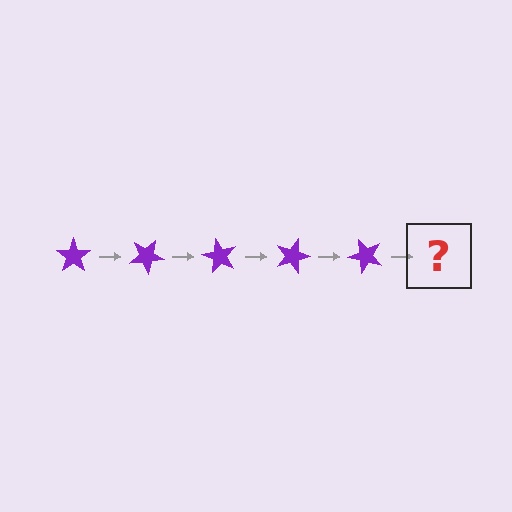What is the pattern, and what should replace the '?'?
The pattern is that the star rotates 30 degrees each step. The '?' should be a purple star rotated 150 degrees.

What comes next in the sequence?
The next element should be a purple star rotated 150 degrees.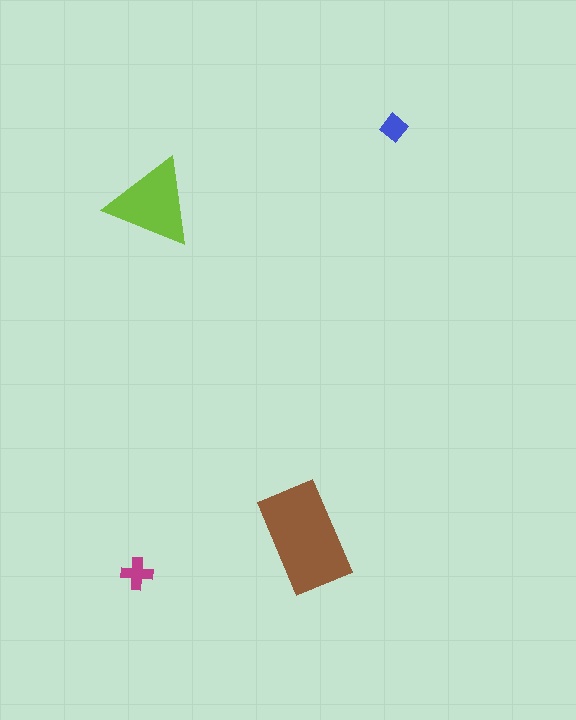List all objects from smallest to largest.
The blue diamond, the magenta cross, the lime triangle, the brown rectangle.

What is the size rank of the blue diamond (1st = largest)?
4th.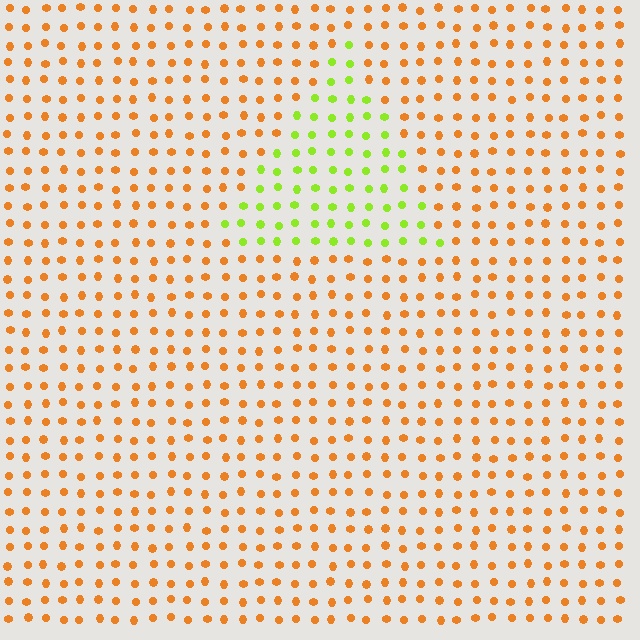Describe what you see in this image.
The image is filled with small orange elements in a uniform arrangement. A triangle-shaped region is visible where the elements are tinted to a slightly different hue, forming a subtle color boundary.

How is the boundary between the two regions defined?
The boundary is defined purely by a slight shift in hue (about 61 degrees). Spacing, size, and orientation are identical on both sides.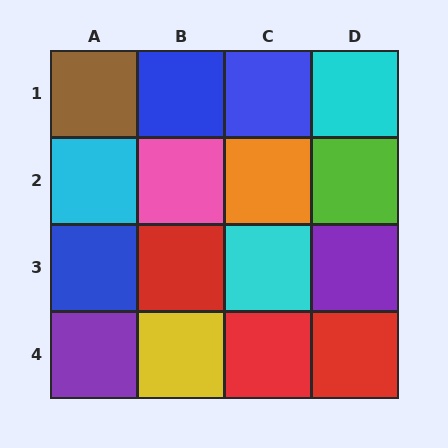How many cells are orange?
1 cell is orange.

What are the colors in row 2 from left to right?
Cyan, pink, orange, lime.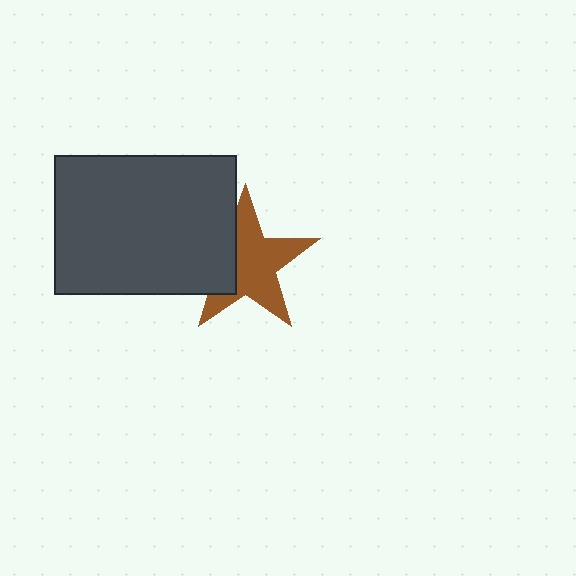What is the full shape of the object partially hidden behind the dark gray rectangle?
The partially hidden object is a brown star.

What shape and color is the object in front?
The object in front is a dark gray rectangle.